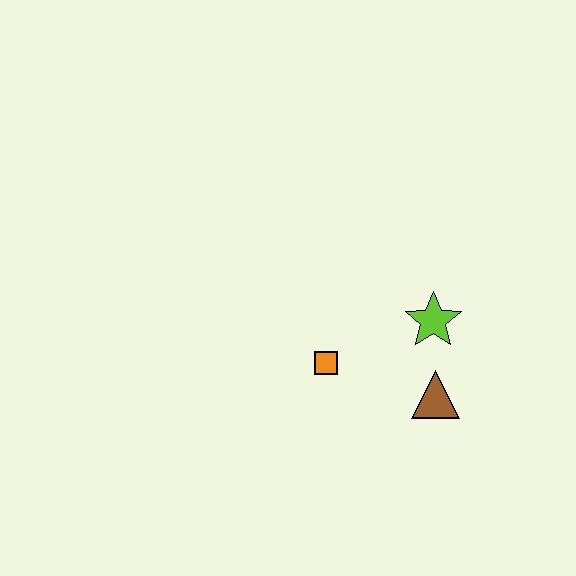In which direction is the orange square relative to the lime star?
The orange square is to the left of the lime star.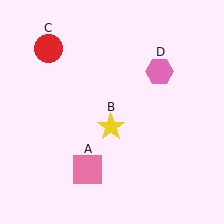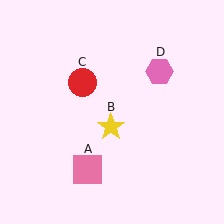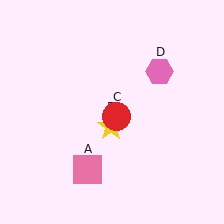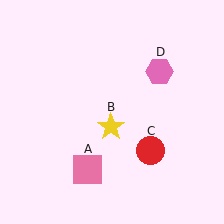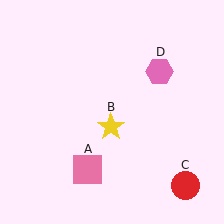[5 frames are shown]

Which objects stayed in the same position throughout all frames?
Pink square (object A) and yellow star (object B) and pink hexagon (object D) remained stationary.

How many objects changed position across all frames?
1 object changed position: red circle (object C).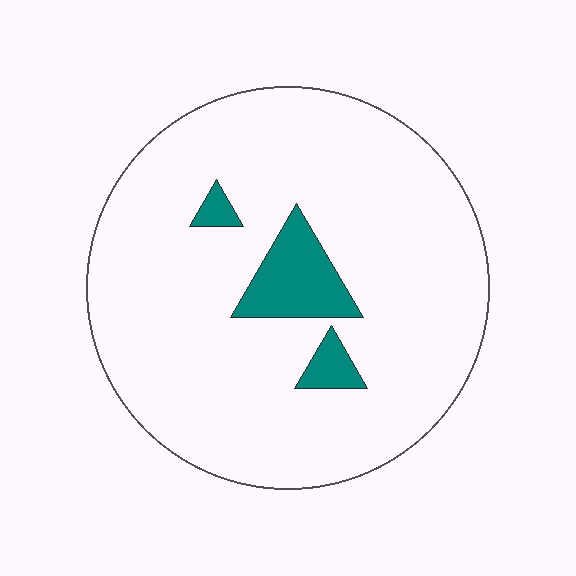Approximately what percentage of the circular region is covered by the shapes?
Approximately 10%.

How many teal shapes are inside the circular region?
3.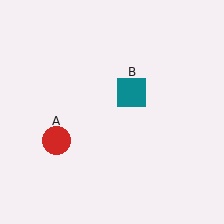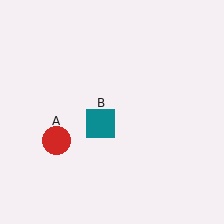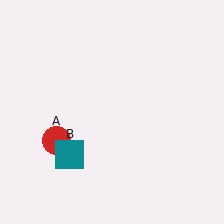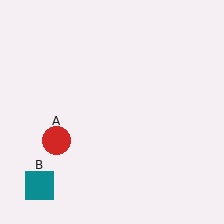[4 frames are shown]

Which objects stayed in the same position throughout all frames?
Red circle (object A) remained stationary.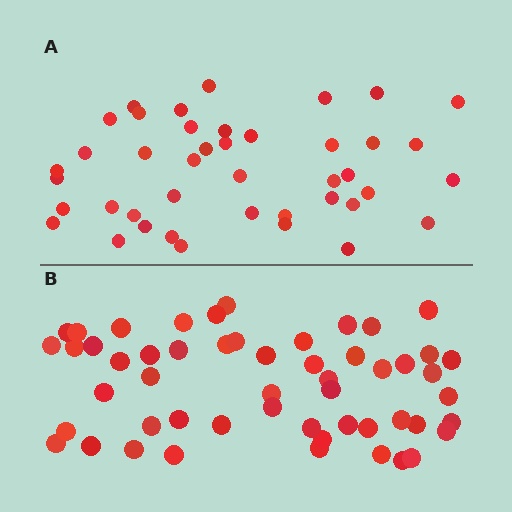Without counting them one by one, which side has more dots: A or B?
Region B (the bottom region) has more dots.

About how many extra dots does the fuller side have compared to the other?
Region B has roughly 12 or so more dots than region A.